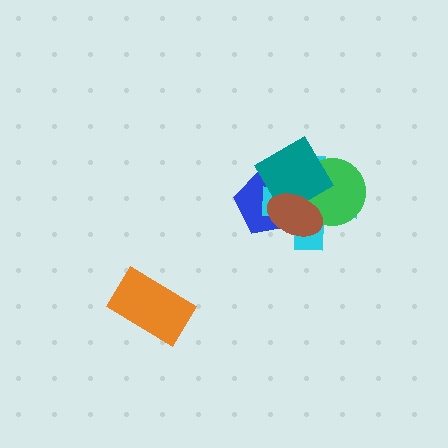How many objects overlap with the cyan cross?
4 objects overlap with the cyan cross.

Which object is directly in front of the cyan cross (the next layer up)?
The green circle is directly in front of the cyan cross.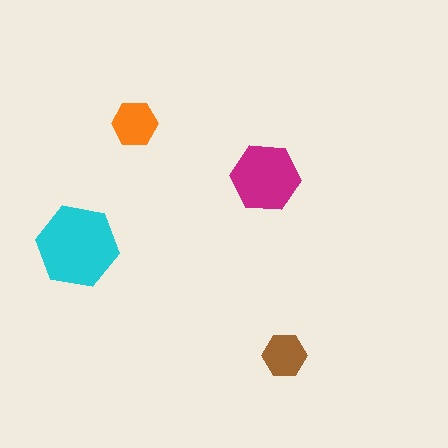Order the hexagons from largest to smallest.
the cyan one, the magenta one, the orange one, the brown one.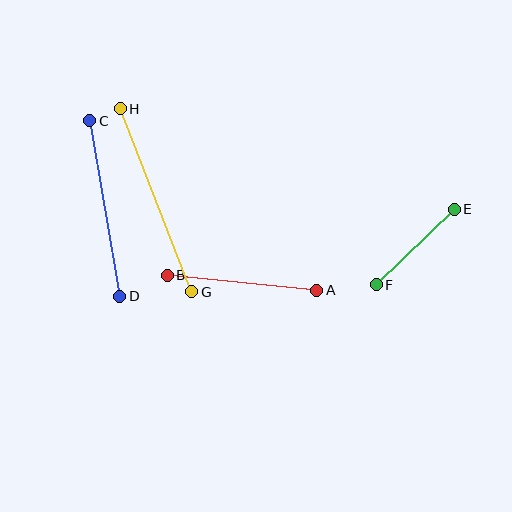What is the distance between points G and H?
The distance is approximately 197 pixels.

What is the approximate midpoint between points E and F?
The midpoint is at approximately (415, 247) pixels.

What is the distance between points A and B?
The distance is approximately 150 pixels.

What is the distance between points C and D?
The distance is approximately 178 pixels.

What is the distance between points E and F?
The distance is approximately 108 pixels.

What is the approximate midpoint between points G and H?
The midpoint is at approximately (156, 200) pixels.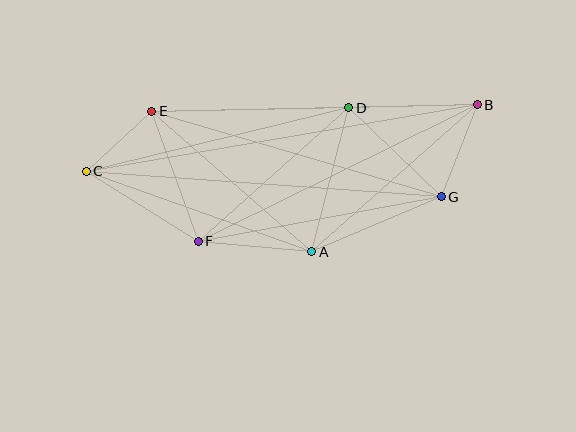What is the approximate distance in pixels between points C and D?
The distance between C and D is approximately 270 pixels.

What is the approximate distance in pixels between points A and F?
The distance between A and F is approximately 114 pixels.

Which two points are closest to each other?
Points C and E are closest to each other.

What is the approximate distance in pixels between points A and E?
The distance between A and E is approximately 213 pixels.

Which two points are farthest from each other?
Points B and C are farthest from each other.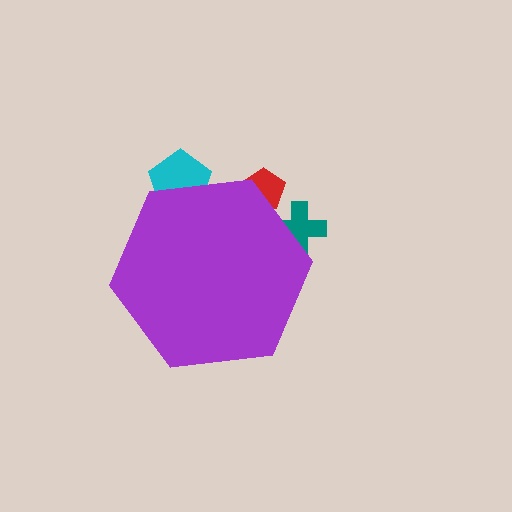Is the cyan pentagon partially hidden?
Yes, the cyan pentagon is partially hidden behind the purple hexagon.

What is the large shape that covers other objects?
A purple hexagon.